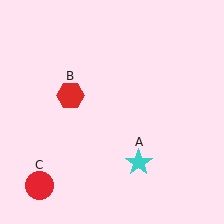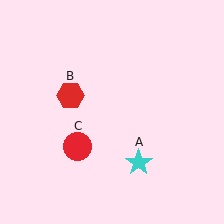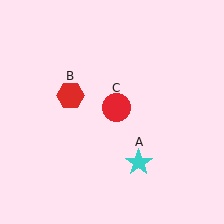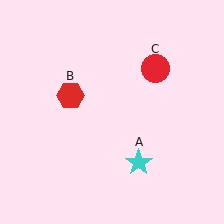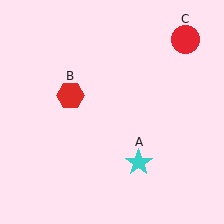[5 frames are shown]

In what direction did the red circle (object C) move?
The red circle (object C) moved up and to the right.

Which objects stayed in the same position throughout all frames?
Cyan star (object A) and red hexagon (object B) remained stationary.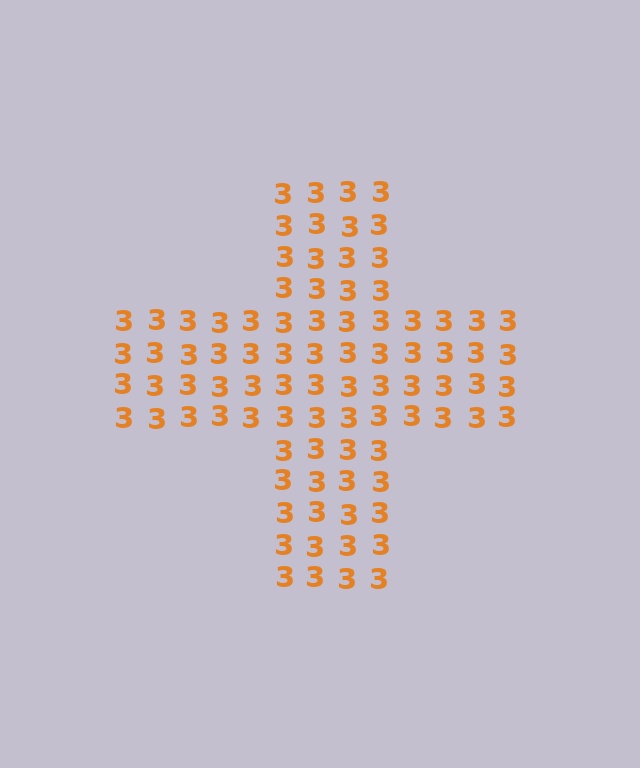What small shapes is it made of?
It is made of small digit 3's.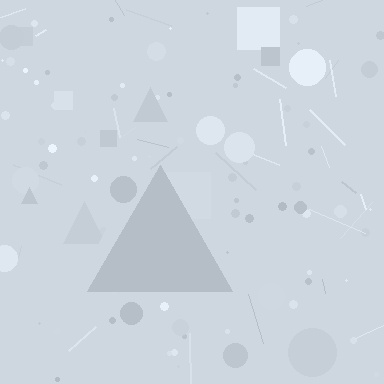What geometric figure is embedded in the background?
A triangle is embedded in the background.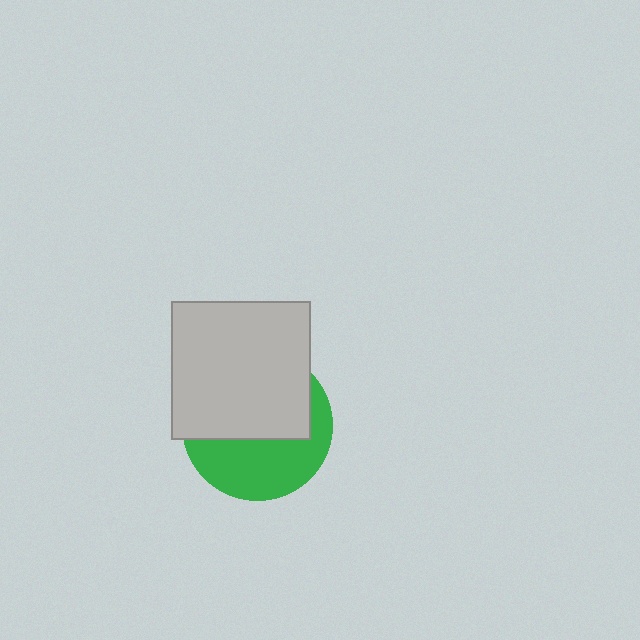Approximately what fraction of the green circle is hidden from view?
Roughly 56% of the green circle is hidden behind the light gray square.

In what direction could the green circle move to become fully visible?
The green circle could move down. That would shift it out from behind the light gray square entirely.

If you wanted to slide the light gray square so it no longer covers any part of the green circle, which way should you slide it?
Slide it up — that is the most direct way to separate the two shapes.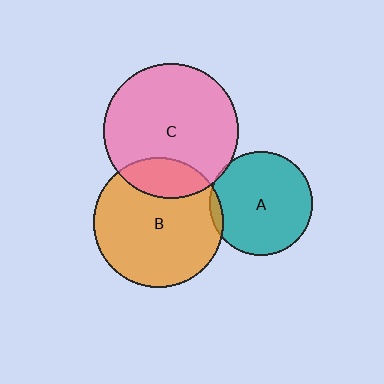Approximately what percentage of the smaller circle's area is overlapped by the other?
Approximately 5%.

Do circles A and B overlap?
Yes.